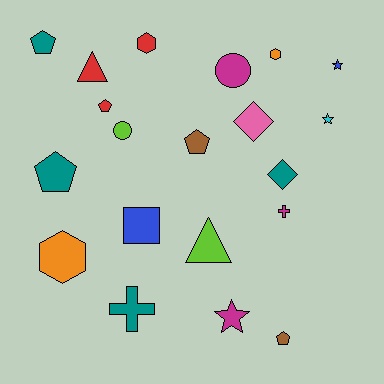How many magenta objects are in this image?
There are 3 magenta objects.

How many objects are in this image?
There are 20 objects.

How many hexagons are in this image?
There are 3 hexagons.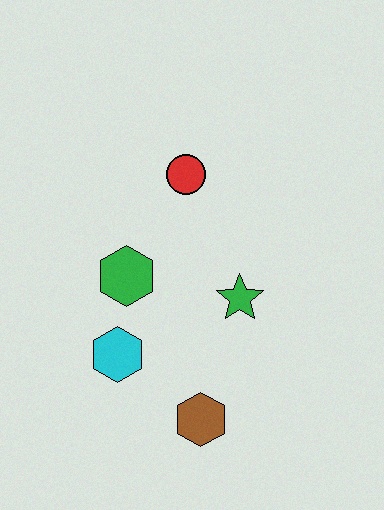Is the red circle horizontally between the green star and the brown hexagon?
No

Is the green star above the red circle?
No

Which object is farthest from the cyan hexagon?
The red circle is farthest from the cyan hexagon.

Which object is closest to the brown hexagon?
The cyan hexagon is closest to the brown hexagon.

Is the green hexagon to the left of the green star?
Yes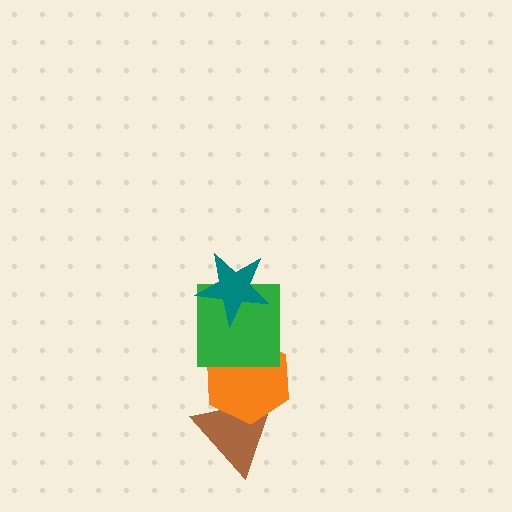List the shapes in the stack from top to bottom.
From top to bottom: the teal star, the green square, the orange hexagon, the brown triangle.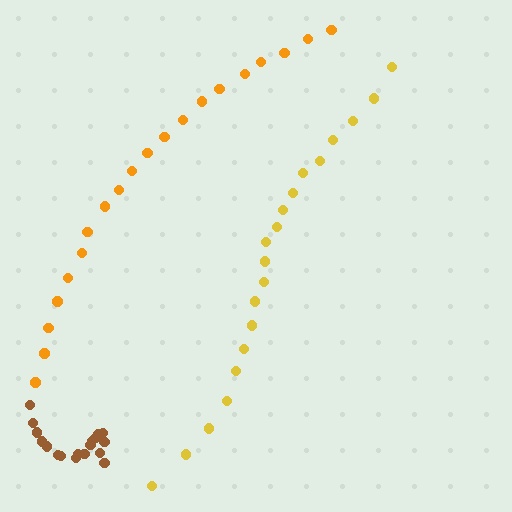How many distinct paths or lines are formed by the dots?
There are 3 distinct paths.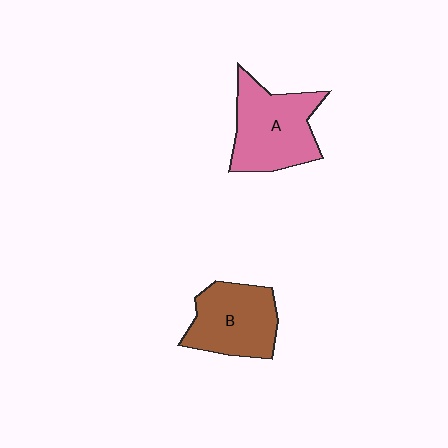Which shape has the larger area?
Shape A (pink).